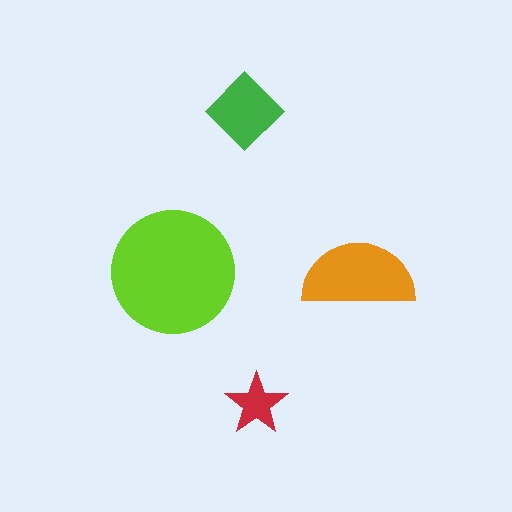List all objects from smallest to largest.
The red star, the green diamond, the orange semicircle, the lime circle.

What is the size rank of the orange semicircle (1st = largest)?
2nd.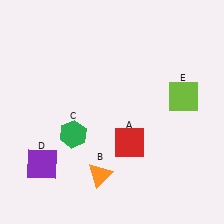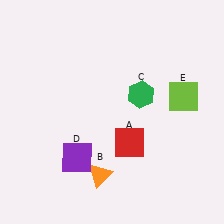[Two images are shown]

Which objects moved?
The objects that moved are: the green hexagon (C), the purple square (D).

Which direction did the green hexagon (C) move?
The green hexagon (C) moved right.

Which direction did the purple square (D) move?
The purple square (D) moved right.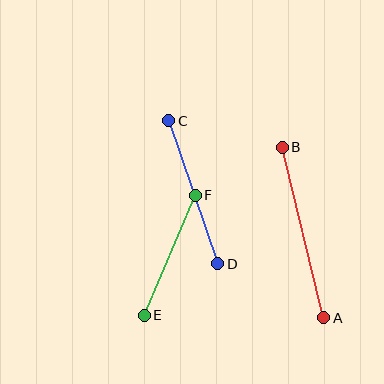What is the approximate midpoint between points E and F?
The midpoint is at approximately (170, 255) pixels.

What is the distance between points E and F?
The distance is approximately 130 pixels.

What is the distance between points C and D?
The distance is approximately 151 pixels.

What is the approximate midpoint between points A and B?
The midpoint is at approximately (303, 233) pixels.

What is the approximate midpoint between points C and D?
The midpoint is at approximately (193, 192) pixels.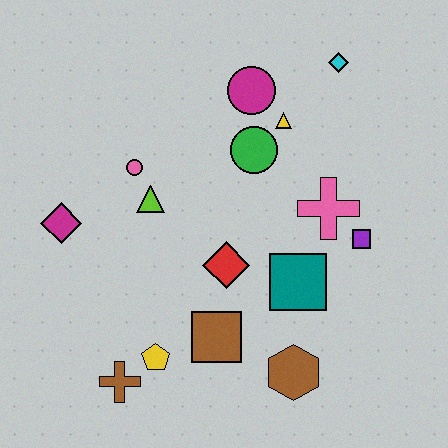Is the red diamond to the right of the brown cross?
Yes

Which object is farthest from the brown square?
The cyan diamond is farthest from the brown square.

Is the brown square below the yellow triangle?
Yes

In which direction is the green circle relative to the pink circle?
The green circle is to the right of the pink circle.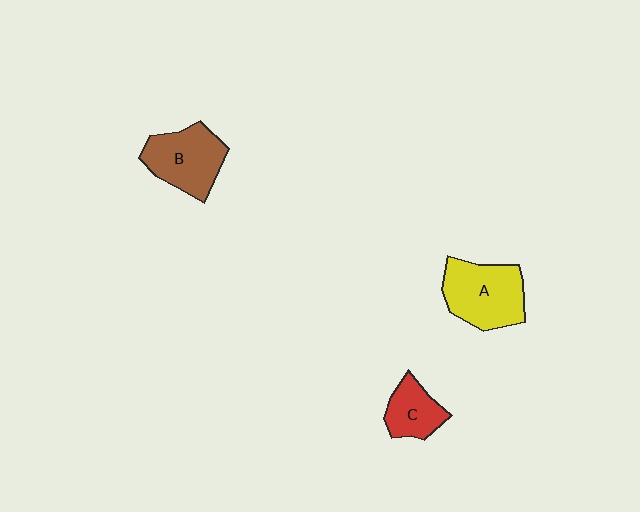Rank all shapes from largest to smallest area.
From largest to smallest: A (yellow), B (brown), C (red).